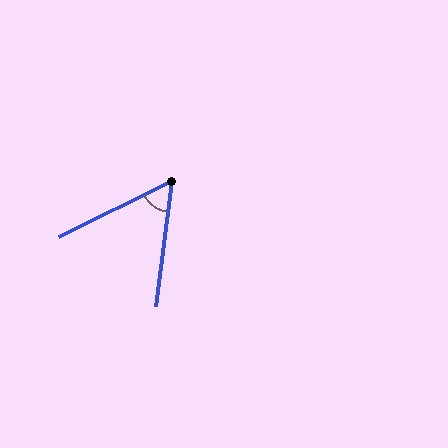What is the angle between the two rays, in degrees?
Approximately 57 degrees.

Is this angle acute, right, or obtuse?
It is acute.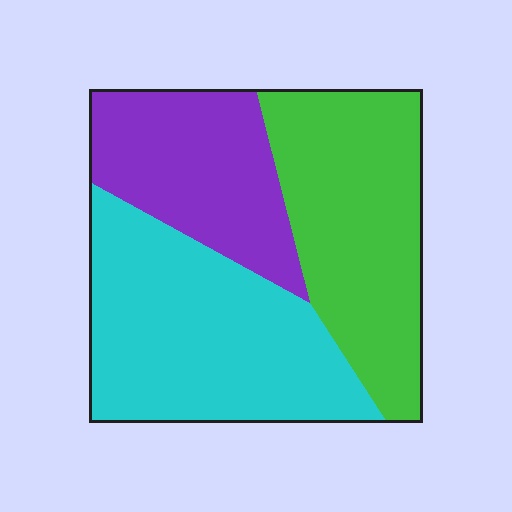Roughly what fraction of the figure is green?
Green covers 35% of the figure.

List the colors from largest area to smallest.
From largest to smallest: cyan, green, purple.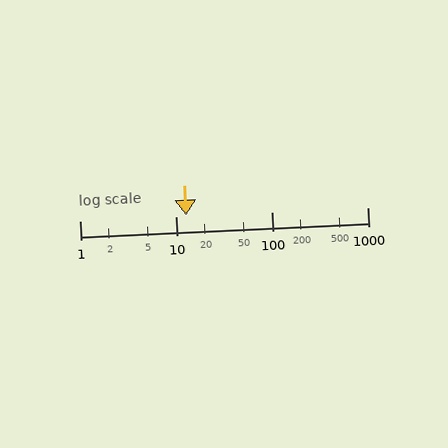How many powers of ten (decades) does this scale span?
The scale spans 3 decades, from 1 to 1000.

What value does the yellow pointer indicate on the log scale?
The pointer indicates approximately 13.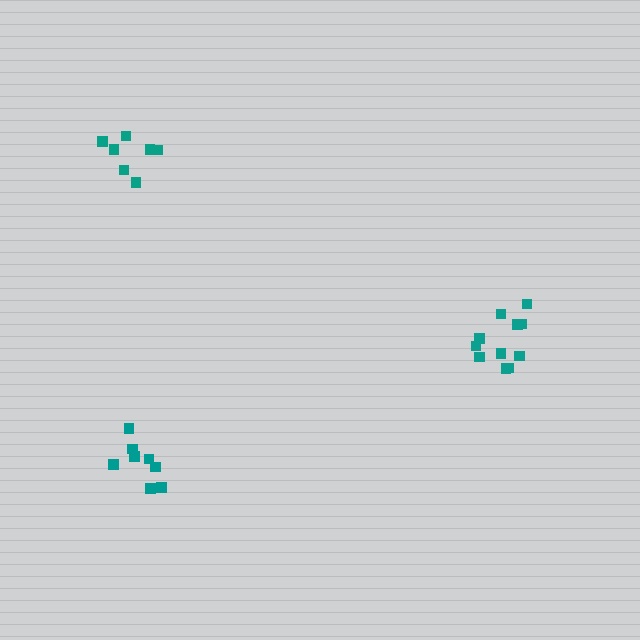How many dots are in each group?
Group 1: 11 dots, Group 2: 8 dots, Group 3: 7 dots (26 total).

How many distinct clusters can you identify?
There are 3 distinct clusters.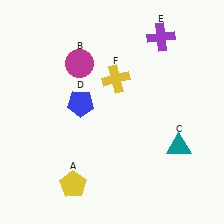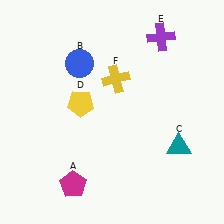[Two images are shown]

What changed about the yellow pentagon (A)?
In Image 1, A is yellow. In Image 2, it changed to magenta.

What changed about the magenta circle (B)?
In Image 1, B is magenta. In Image 2, it changed to blue.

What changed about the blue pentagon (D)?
In Image 1, D is blue. In Image 2, it changed to yellow.